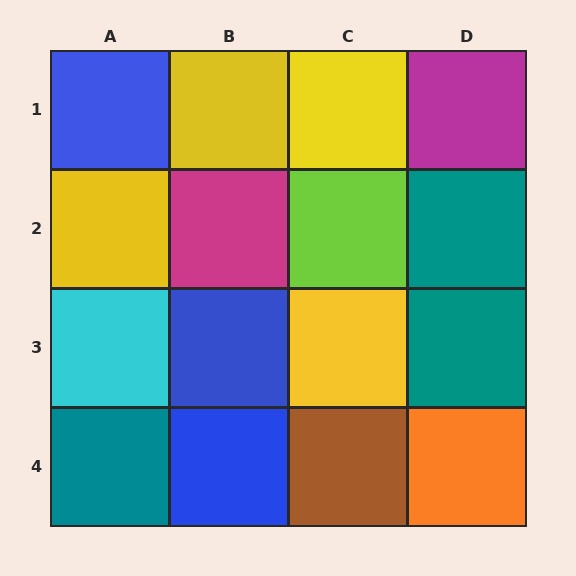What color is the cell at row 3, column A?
Cyan.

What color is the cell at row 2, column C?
Lime.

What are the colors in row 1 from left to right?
Blue, yellow, yellow, magenta.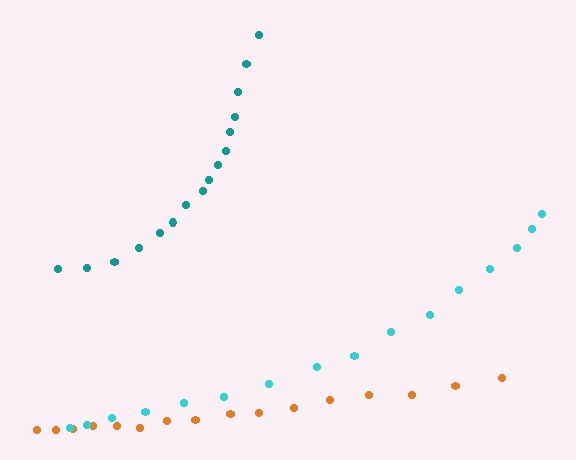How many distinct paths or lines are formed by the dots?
There are 3 distinct paths.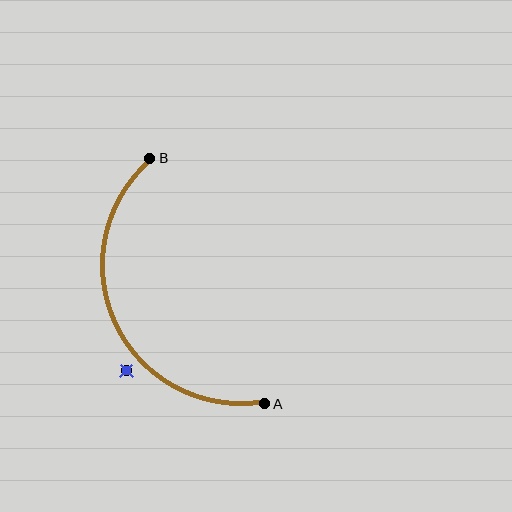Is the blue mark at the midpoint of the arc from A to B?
No — the blue mark does not lie on the arc at all. It sits slightly outside the curve.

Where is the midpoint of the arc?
The arc midpoint is the point on the curve farthest from the straight line joining A and B. It sits to the left of that line.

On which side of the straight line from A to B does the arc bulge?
The arc bulges to the left of the straight line connecting A and B.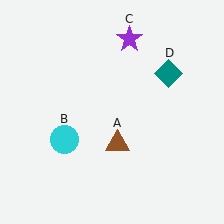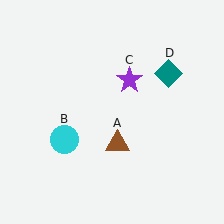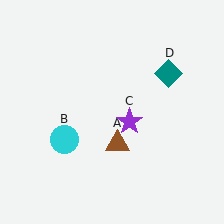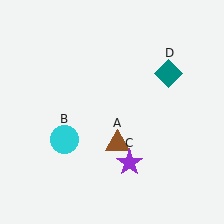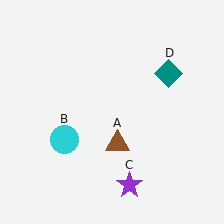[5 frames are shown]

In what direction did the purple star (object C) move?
The purple star (object C) moved down.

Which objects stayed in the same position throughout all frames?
Brown triangle (object A) and cyan circle (object B) and teal diamond (object D) remained stationary.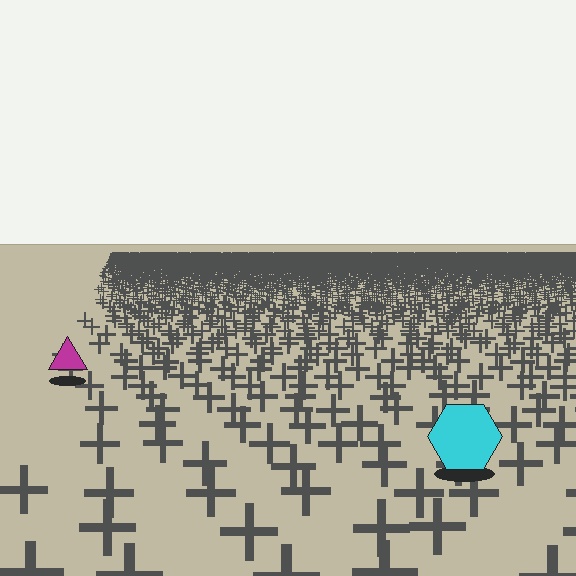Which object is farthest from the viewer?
The magenta triangle is farthest from the viewer. It appears smaller and the ground texture around it is denser.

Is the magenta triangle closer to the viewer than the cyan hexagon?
No. The cyan hexagon is closer — you can tell from the texture gradient: the ground texture is coarser near it.